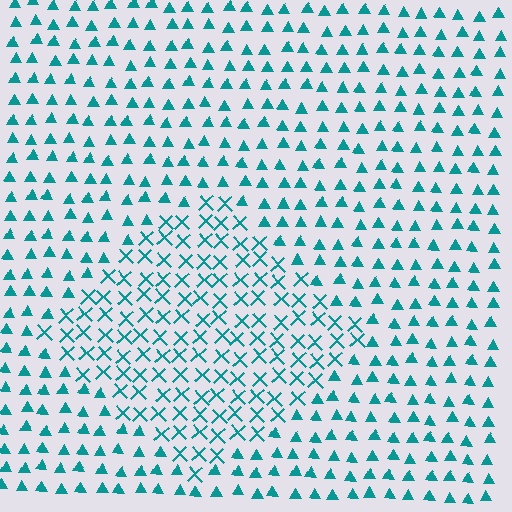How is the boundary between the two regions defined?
The boundary is defined by a change in element shape: X marks inside vs. triangles outside. All elements share the same color and spacing.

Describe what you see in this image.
The image is filled with small teal elements arranged in a uniform grid. A diamond-shaped region contains X marks, while the surrounding area contains triangles. The boundary is defined purely by the change in element shape.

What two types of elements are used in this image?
The image uses X marks inside the diamond region and triangles outside it.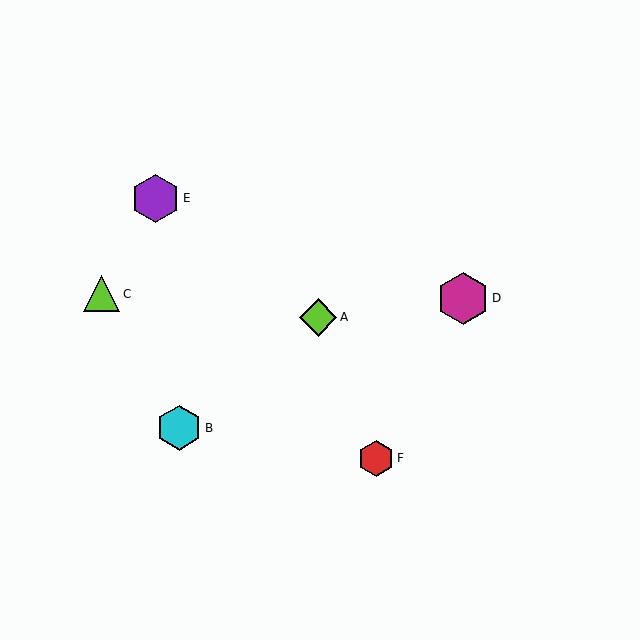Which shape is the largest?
The magenta hexagon (labeled D) is the largest.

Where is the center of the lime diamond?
The center of the lime diamond is at (318, 318).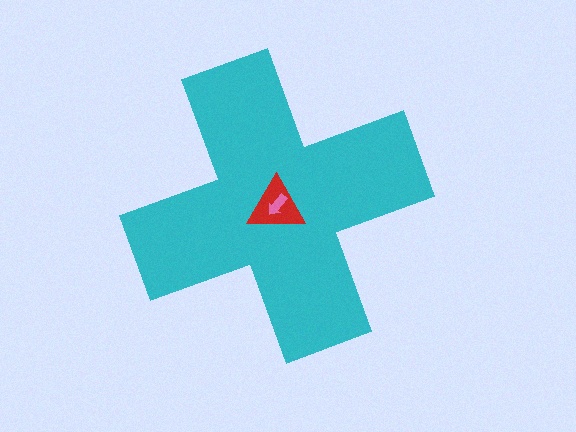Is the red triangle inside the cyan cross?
Yes.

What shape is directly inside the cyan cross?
The red triangle.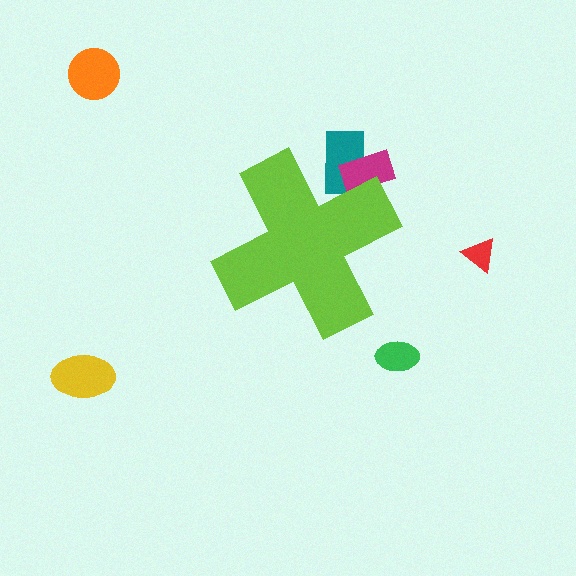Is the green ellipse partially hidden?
No, the green ellipse is fully visible.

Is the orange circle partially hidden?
No, the orange circle is fully visible.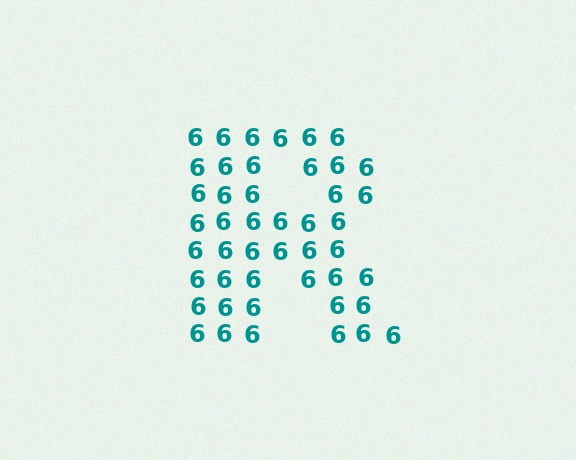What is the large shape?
The large shape is the letter R.